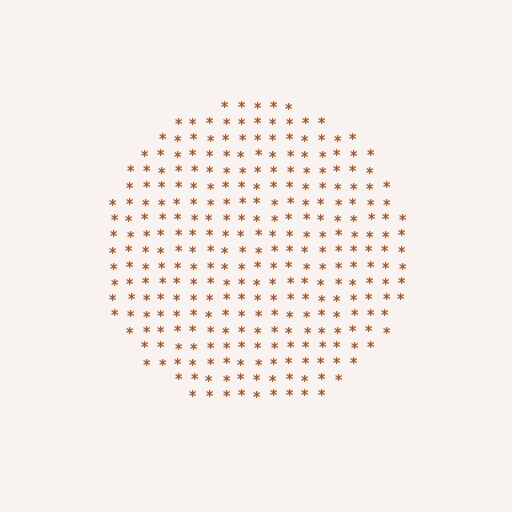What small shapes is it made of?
It is made of small asterisks.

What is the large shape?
The large shape is a circle.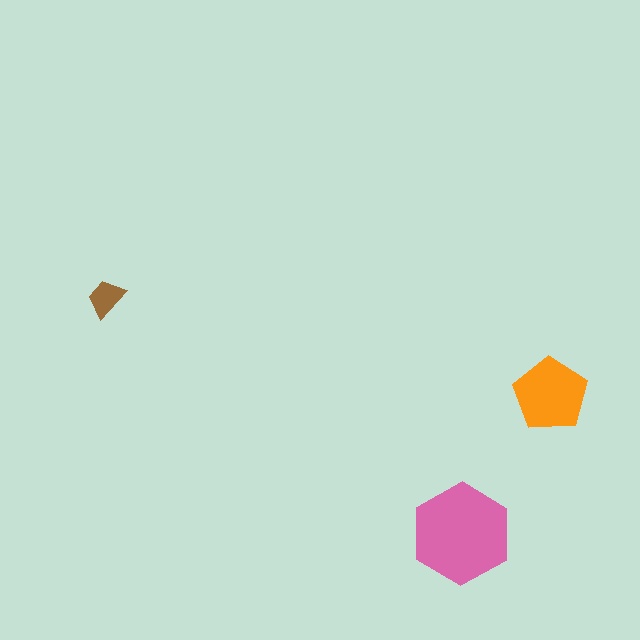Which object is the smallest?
The brown trapezoid.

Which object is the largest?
The pink hexagon.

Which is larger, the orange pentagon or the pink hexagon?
The pink hexagon.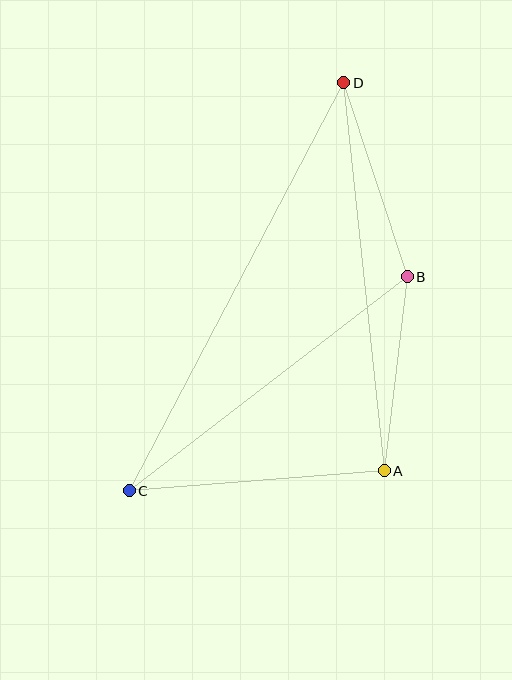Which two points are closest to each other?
Points A and B are closest to each other.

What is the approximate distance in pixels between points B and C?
The distance between B and C is approximately 351 pixels.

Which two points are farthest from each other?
Points C and D are farthest from each other.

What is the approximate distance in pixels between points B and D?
The distance between B and D is approximately 204 pixels.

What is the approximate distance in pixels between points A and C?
The distance between A and C is approximately 256 pixels.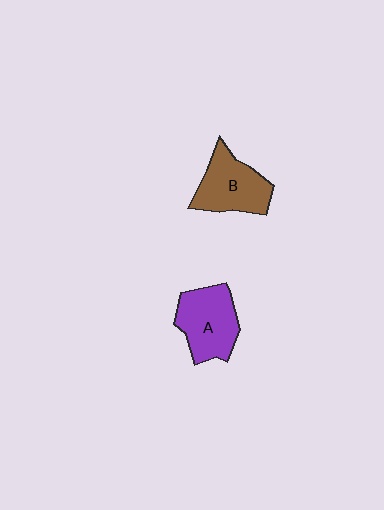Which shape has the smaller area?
Shape B (brown).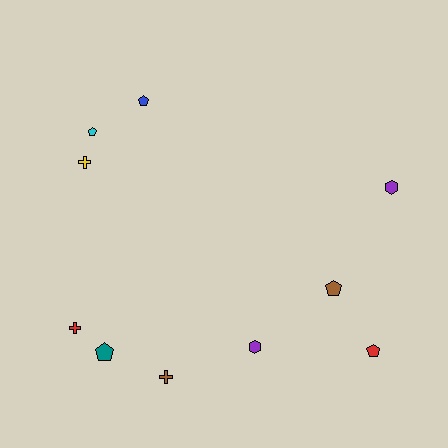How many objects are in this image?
There are 10 objects.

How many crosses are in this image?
There are 3 crosses.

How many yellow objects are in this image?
There is 1 yellow object.